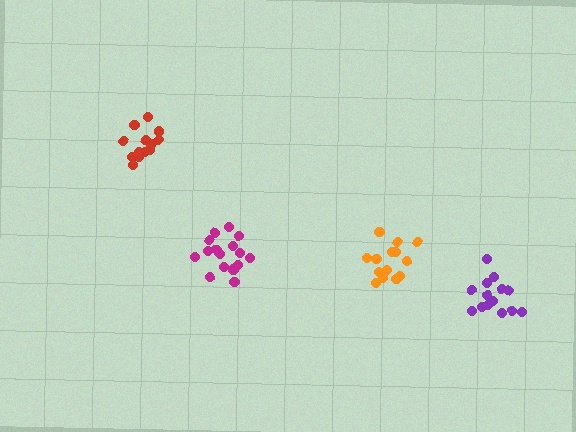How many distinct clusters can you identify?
There are 4 distinct clusters.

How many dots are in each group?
Group 1: 14 dots, Group 2: 14 dots, Group 3: 14 dots, Group 4: 16 dots (58 total).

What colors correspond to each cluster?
The clusters are colored: red, orange, purple, magenta.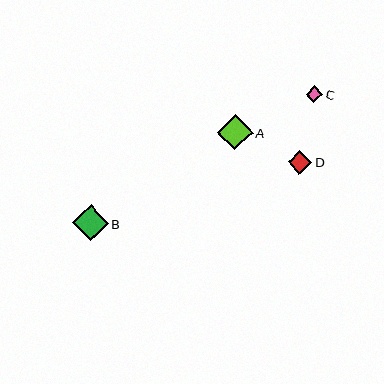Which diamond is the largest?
Diamond B is the largest with a size of approximately 36 pixels.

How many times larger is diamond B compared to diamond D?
Diamond B is approximately 1.6 times the size of diamond D.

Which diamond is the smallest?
Diamond C is the smallest with a size of approximately 17 pixels.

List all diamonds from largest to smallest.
From largest to smallest: B, A, D, C.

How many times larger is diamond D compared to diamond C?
Diamond D is approximately 1.4 times the size of diamond C.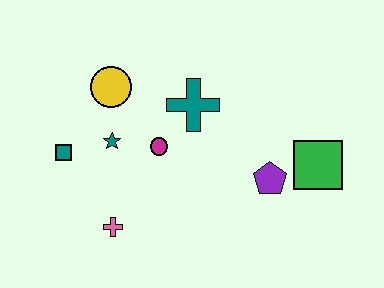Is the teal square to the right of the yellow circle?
No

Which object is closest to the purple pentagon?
The green square is closest to the purple pentagon.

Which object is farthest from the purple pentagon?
The teal square is farthest from the purple pentagon.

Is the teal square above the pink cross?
Yes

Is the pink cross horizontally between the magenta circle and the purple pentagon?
No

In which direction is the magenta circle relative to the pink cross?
The magenta circle is above the pink cross.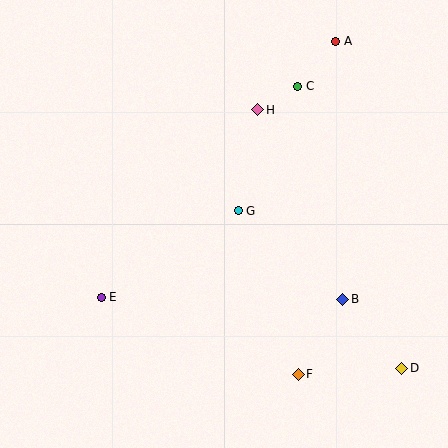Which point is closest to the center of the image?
Point G at (238, 211) is closest to the center.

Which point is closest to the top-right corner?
Point A is closest to the top-right corner.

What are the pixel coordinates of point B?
Point B is at (343, 299).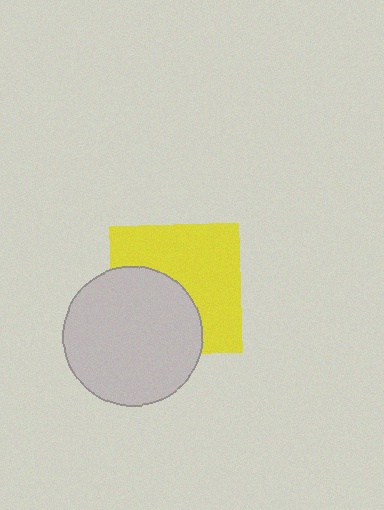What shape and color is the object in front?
The object in front is a light gray circle.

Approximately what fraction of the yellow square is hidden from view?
Roughly 42% of the yellow square is hidden behind the light gray circle.